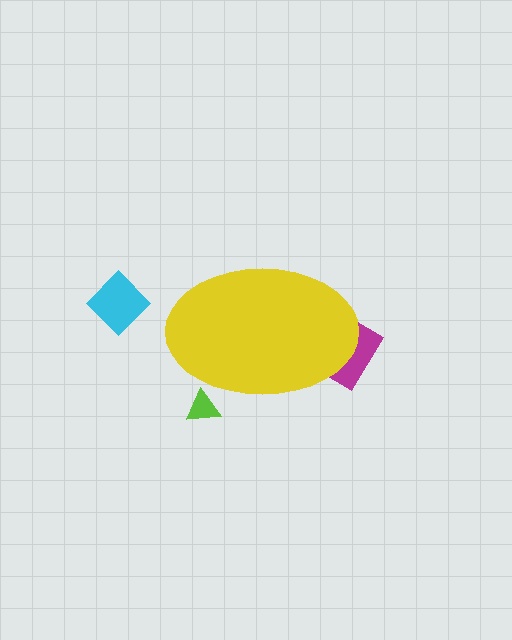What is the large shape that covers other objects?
A yellow ellipse.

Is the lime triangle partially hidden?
Yes, the lime triangle is partially hidden behind the yellow ellipse.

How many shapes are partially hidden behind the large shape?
2 shapes are partially hidden.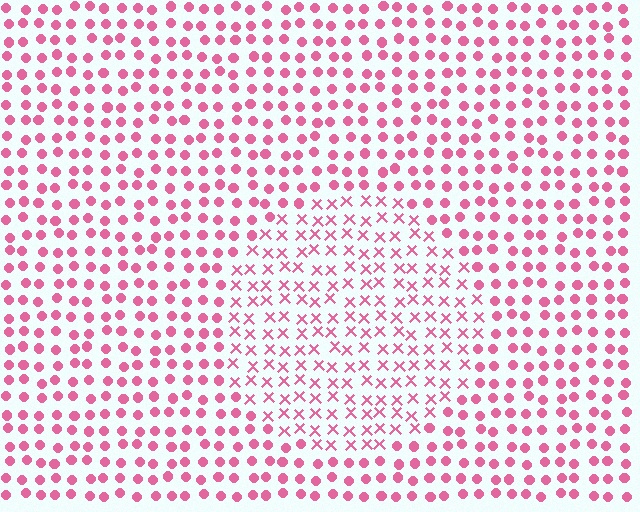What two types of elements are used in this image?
The image uses X marks inside the circle region and circles outside it.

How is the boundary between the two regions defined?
The boundary is defined by a change in element shape: X marks inside vs. circles outside. All elements share the same color and spacing.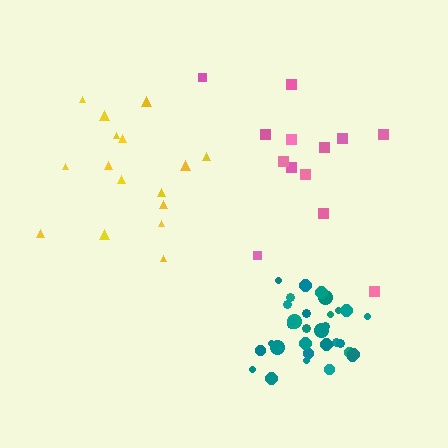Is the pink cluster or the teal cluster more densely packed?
Teal.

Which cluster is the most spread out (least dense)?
Pink.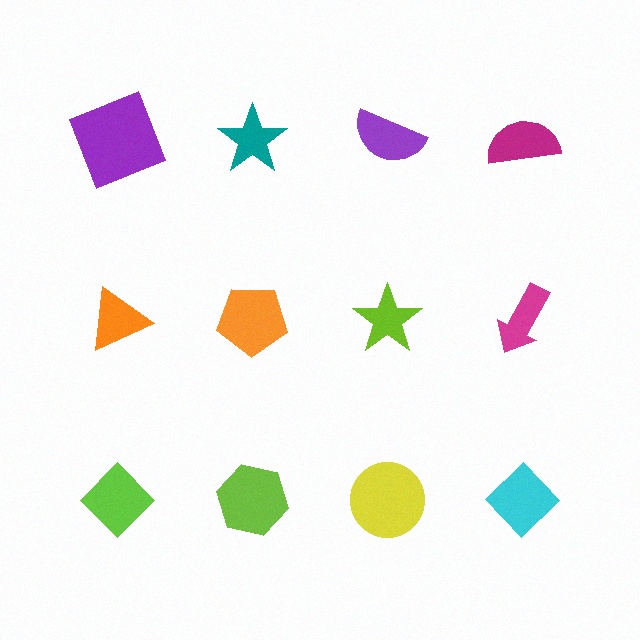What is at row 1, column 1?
A purple square.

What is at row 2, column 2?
An orange pentagon.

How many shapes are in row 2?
4 shapes.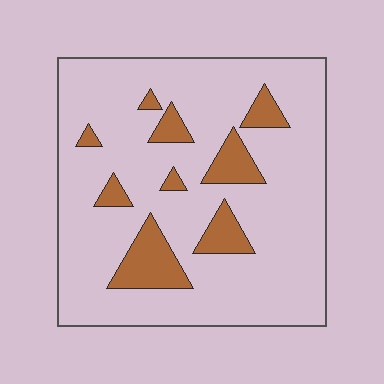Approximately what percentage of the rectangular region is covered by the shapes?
Approximately 15%.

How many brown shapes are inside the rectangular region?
9.